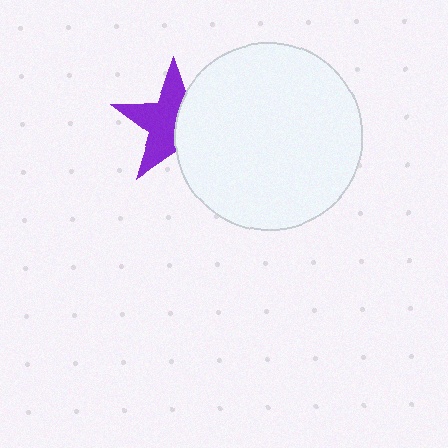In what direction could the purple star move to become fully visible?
The purple star could move left. That would shift it out from behind the white circle entirely.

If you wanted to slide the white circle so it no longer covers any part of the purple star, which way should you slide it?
Slide it right — that is the most direct way to separate the two shapes.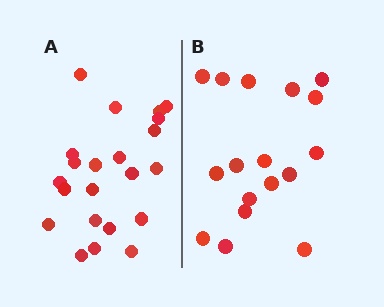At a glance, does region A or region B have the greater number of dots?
Region A (the left region) has more dots.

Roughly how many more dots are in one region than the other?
Region A has about 5 more dots than region B.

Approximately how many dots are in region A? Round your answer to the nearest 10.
About 20 dots. (The exact count is 22, which rounds to 20.)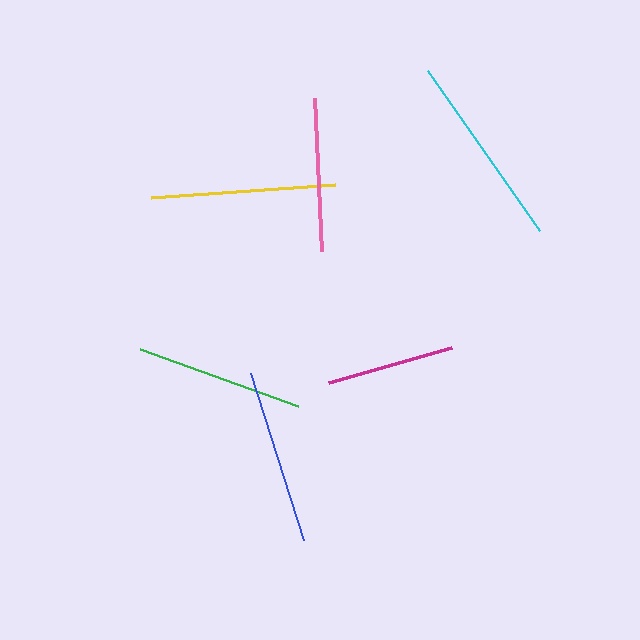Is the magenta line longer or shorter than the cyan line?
The cyan line is longer than the magenta line.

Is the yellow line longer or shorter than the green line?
The yellow line is longer than the green line.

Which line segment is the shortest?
The magenta line is the shortest at approximately 128 pixels.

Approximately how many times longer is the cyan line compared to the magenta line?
The cyan line is approximately 1.5 times the length of the magenta line.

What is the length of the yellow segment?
The yellow segment is approximately 184 pixels long.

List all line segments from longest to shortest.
From longest to shortest: cyan, yellow, blue, green, pink, magenta.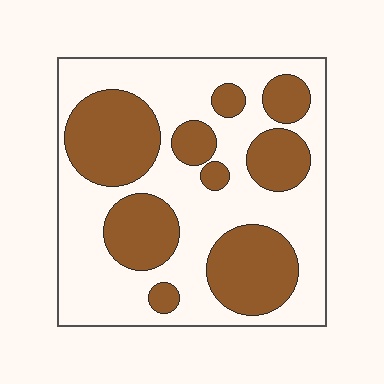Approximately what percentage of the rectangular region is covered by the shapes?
Approximately 40%.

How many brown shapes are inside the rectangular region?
9.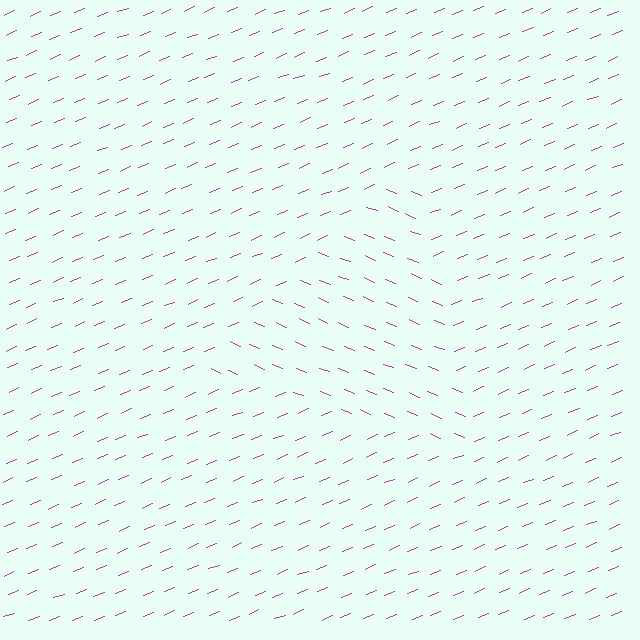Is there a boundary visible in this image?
Yes, there is a texture boundary formed by a change in line orientation.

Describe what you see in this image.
The image is filled with small magenta line segments. A triangle region in the image has lines oriented differently from the surrounding lines, creating a visible texture boundary.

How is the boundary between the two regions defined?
The boundary is defined purely by a change in line orientation (approximately 45 degrees difference). All lines are the same color and thickness.